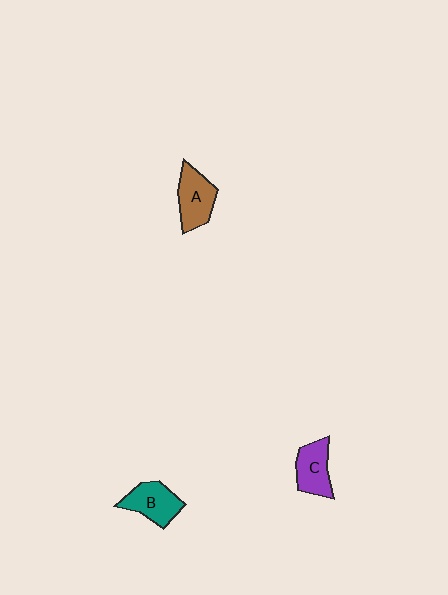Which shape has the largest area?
Shape A (brown).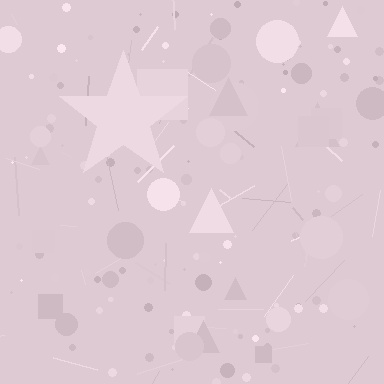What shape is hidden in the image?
A star is hidden in the image.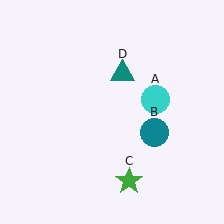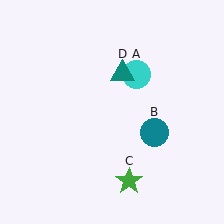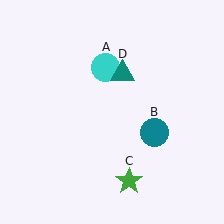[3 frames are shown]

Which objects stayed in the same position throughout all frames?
Teal circle (object B) and green star (object C) and teal triangle (object D) remained stationary.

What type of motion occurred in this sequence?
The cyan circle (object A) rotated counterclockwise around the center of the scene.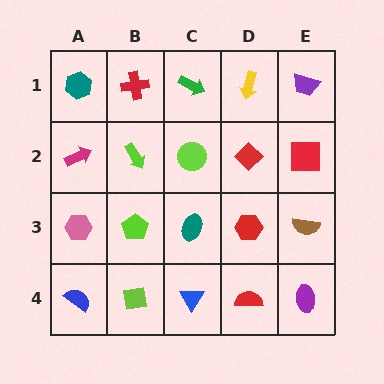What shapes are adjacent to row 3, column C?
A lime circle (row 2, column C), a blue triangle (row 4, column C), a lime pentagon (row 3, column B), a red hexagon (row 3, column D).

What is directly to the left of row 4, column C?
A lime square.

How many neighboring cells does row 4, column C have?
3.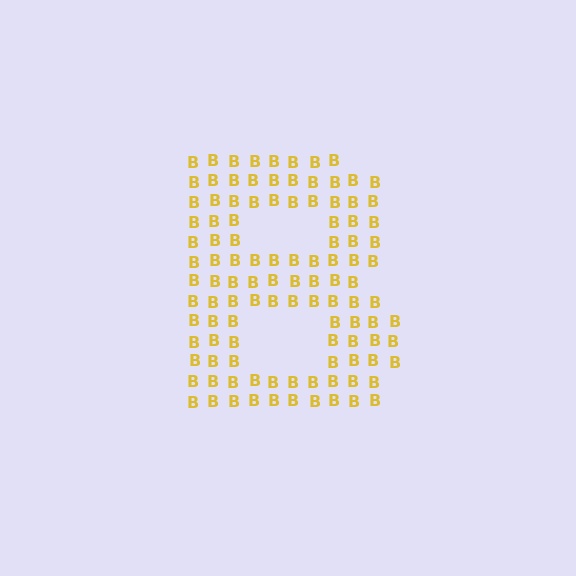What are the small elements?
The small elements are letter B's.